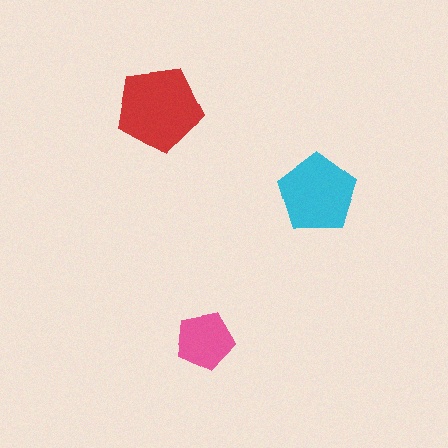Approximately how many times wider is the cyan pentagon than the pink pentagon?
About 1.5 times wider.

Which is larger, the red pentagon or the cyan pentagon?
The red one.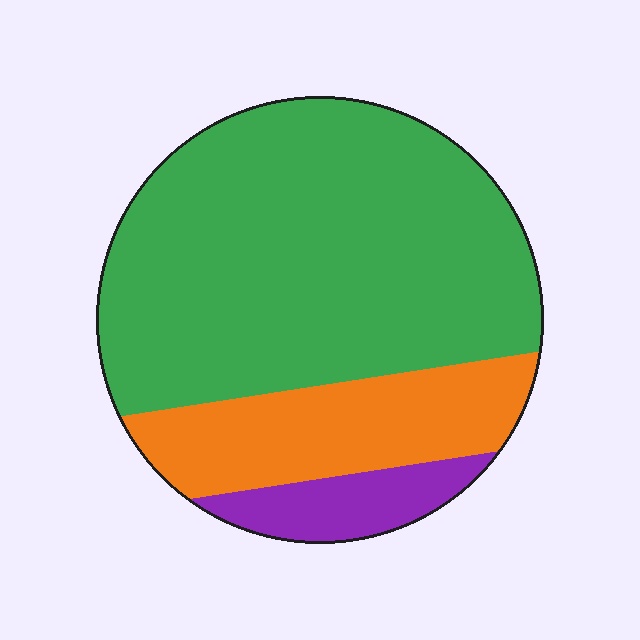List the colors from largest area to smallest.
From largest to smallest: green, orange, purple.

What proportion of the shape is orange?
Orange takes up about one quarter (1/4) of the shape.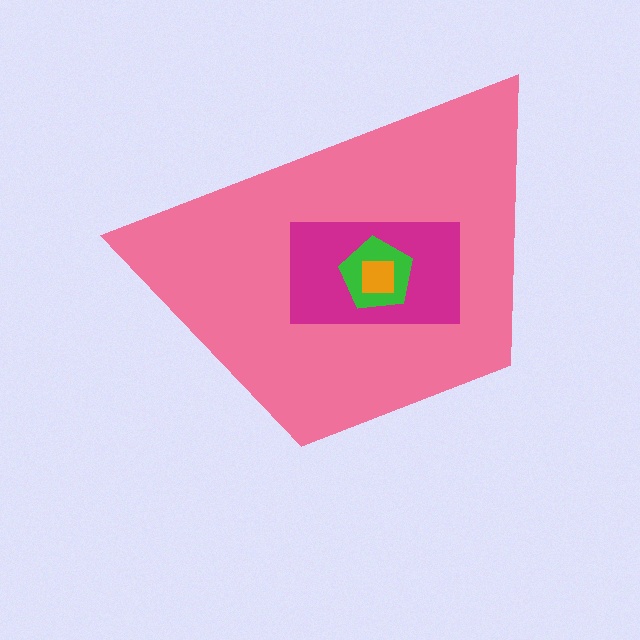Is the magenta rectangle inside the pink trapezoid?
Yes.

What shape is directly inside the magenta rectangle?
The green pentagon.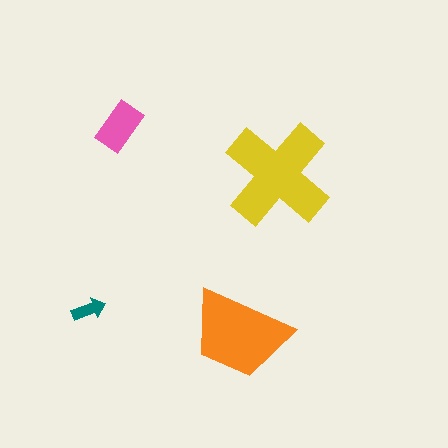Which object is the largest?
The yellow cross.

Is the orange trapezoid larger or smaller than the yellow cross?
Smaller.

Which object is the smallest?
The teal arrow.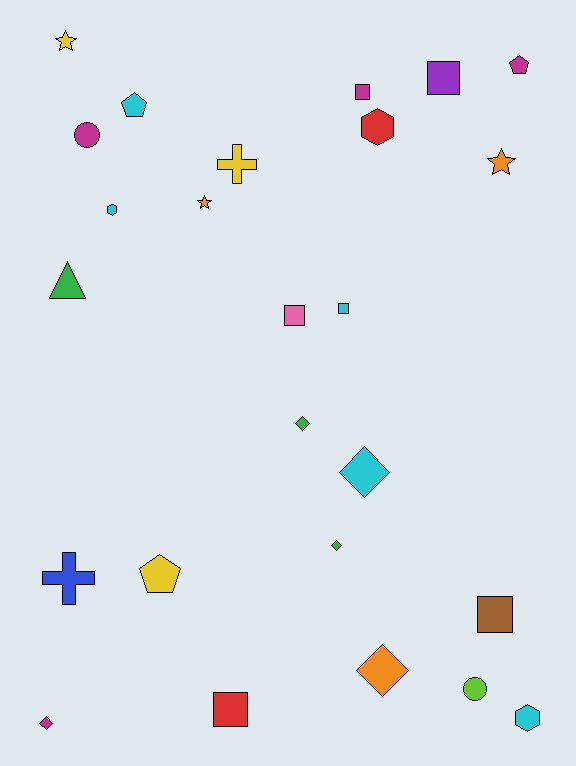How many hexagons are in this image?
There are 3 hexagons.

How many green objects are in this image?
There are 3 green objects.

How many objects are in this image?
There are 25 objects.